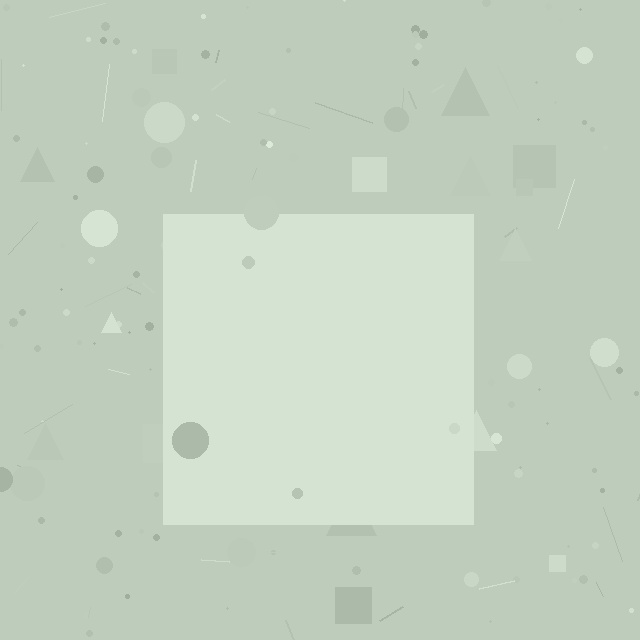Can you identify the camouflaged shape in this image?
The camouflaged shape is a square.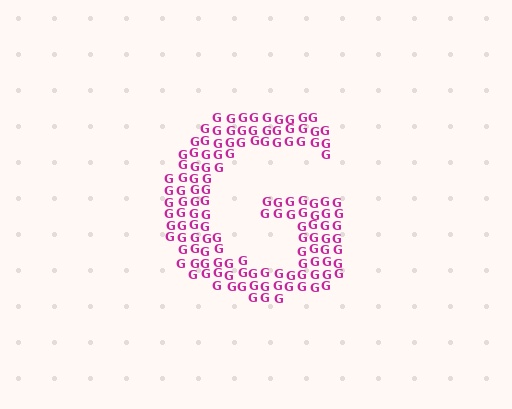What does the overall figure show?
The overall figure shows the letter G.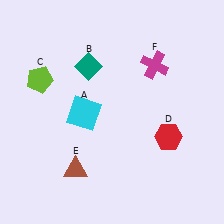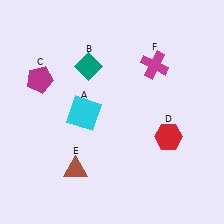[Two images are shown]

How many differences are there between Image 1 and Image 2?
There is 1 difference between the two images.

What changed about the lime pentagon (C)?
In Image 1, C is lime. In Image 2, it changed to magenta.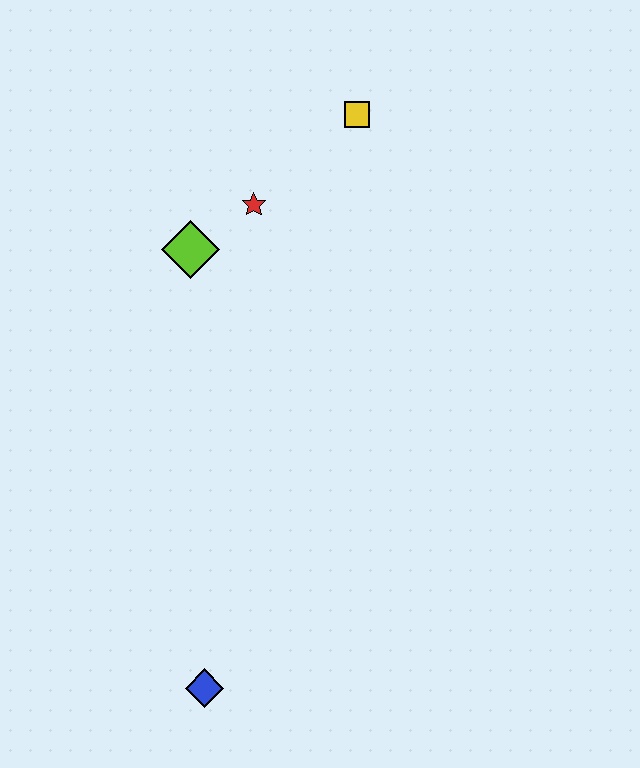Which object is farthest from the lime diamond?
The blue diamond is farthest from the lime diamond.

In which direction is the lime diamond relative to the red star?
The lime diamond is to the left of the red star.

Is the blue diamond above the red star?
No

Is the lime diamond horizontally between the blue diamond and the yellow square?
No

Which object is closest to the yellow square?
The red star is closest to the yellow square.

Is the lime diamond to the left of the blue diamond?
Yes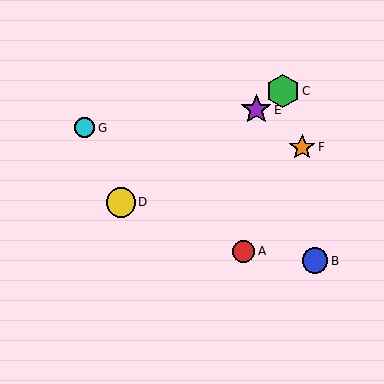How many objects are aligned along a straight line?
3 objects (C, D, E) are aligned along a straight line.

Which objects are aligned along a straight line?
Objects C, D, E are aligned along a straight line.